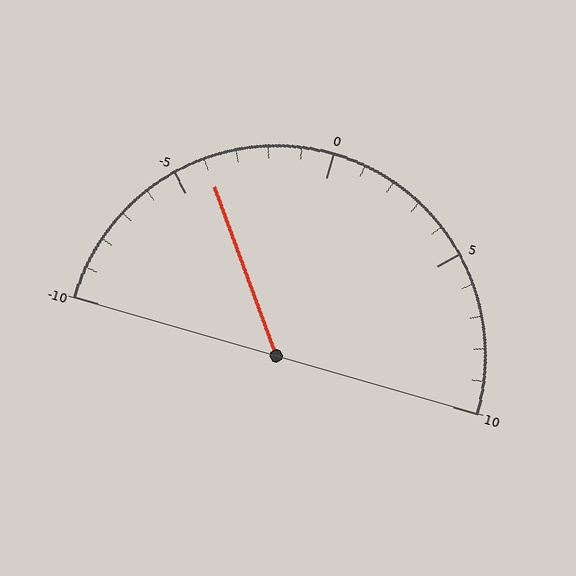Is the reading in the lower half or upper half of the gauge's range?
The reading is in the lower half of the range (-10 to 10).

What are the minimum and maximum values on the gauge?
The gauge ranges from -10 to 10.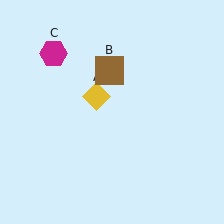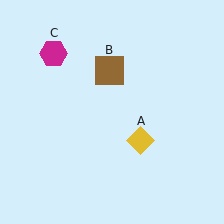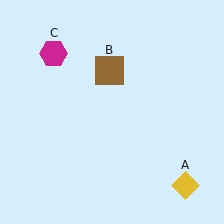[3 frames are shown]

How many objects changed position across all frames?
1 object changed position: yellow diamond (object A).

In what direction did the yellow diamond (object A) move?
The yellow diamond (object A) moved down and to the right.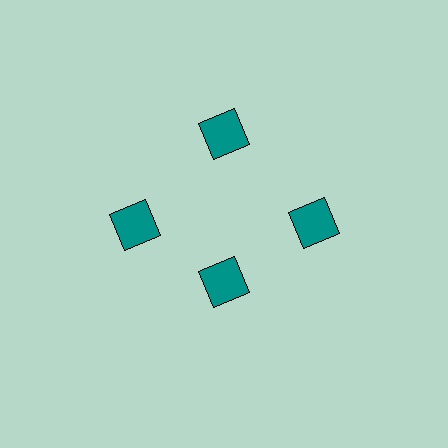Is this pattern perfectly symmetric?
No. The 4 teal squares are arranged in a ring, but one element near the 6 o'clock position is pulled inward toward the center, breaking the 4-fold rotational symmetry.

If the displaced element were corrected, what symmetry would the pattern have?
It would have 4-fold rotational symmetry — the pattern would map onto itself every 90 degrees.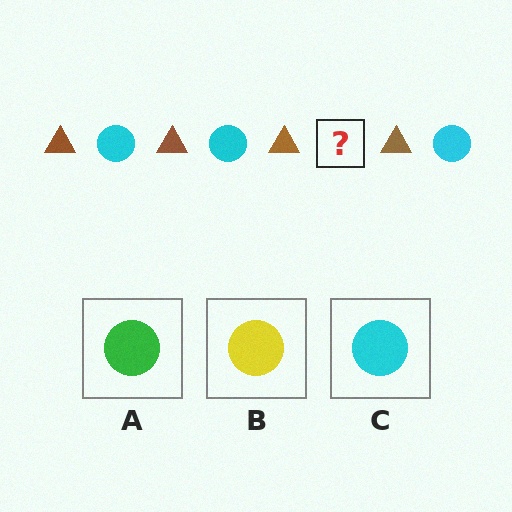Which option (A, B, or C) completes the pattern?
C.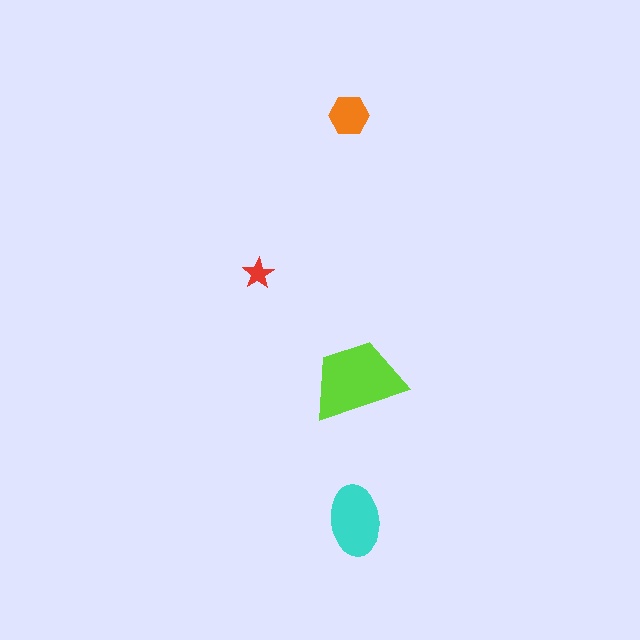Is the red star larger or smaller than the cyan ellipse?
Smaller.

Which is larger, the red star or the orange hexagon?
The orange hexagon.